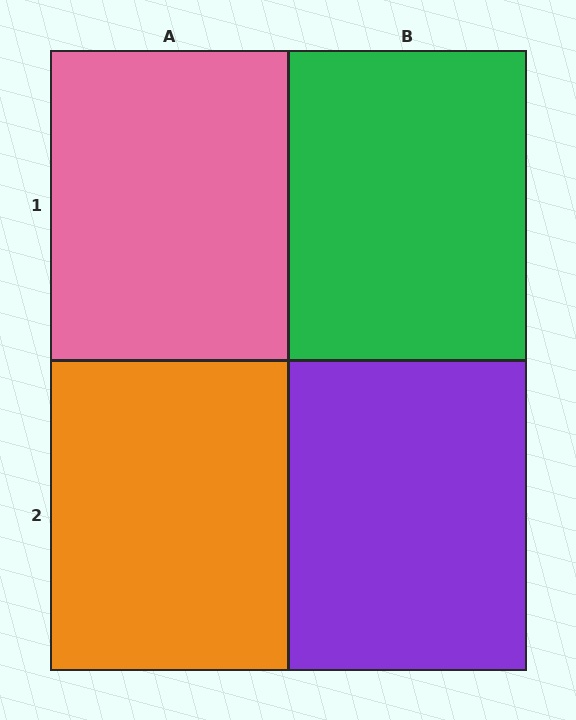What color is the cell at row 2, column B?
Purple.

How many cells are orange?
1 cell is orange.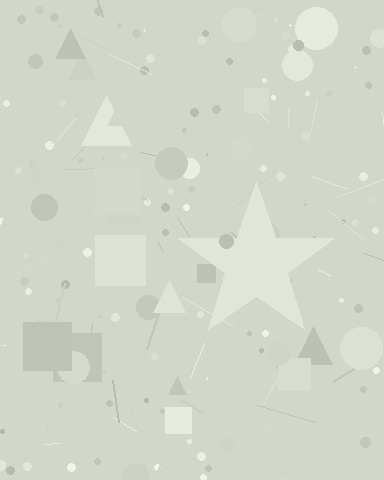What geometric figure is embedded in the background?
A star is embedded in the background.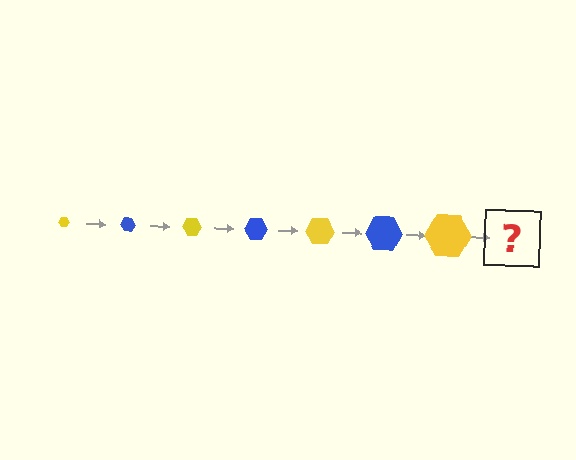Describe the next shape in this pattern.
It should be a blue hexagon, larger than the previous one.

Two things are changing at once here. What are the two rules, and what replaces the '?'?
The two rules are that the hexagon grows larger each step and the color cycles through yellow and blue. The '?' should be a blue hexagon, larger than the previous one.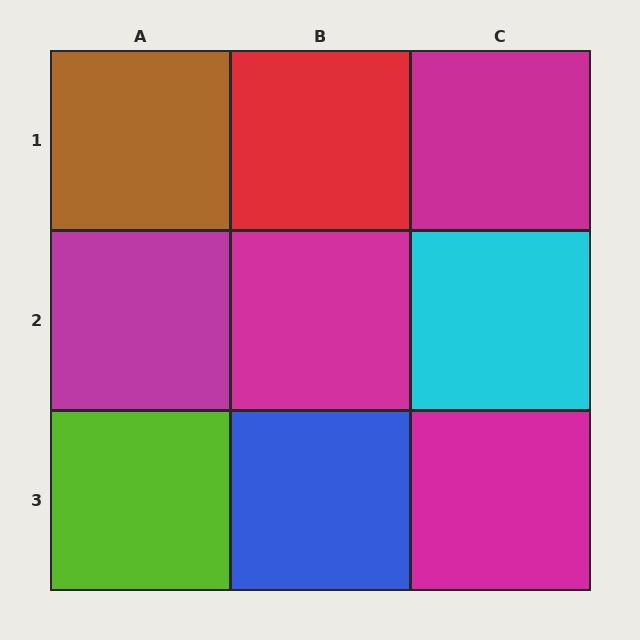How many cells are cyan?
1 cell is cyan.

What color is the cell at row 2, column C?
Cyan.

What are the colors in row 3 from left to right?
Lime, blue, magenta.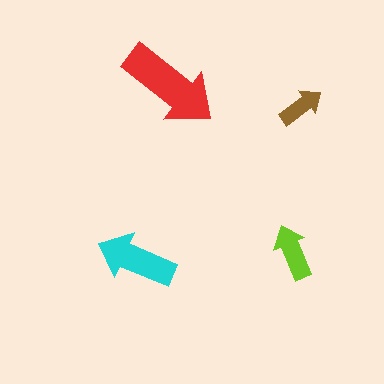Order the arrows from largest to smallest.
the red one, the cyan one, the lime one, the brown one.